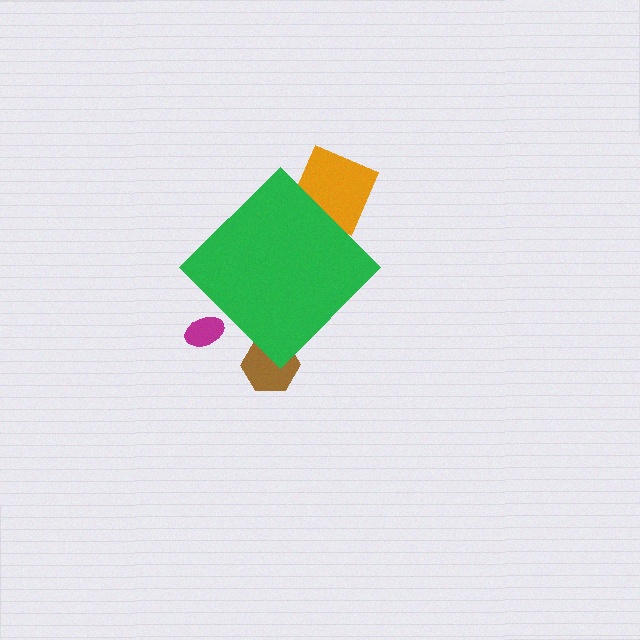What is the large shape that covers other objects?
A green diamond.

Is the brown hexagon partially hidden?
Yes, the brown hexagon is partially hidden behind the green diamond.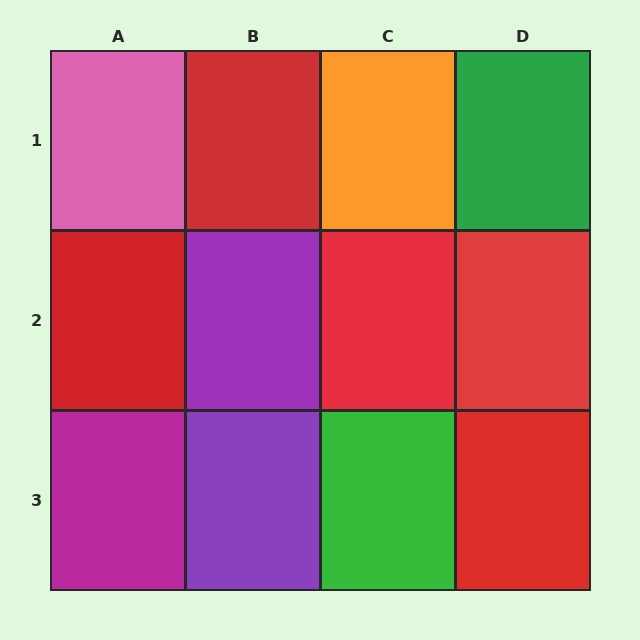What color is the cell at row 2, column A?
Red.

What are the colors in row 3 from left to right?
Magenta, purple, green, red.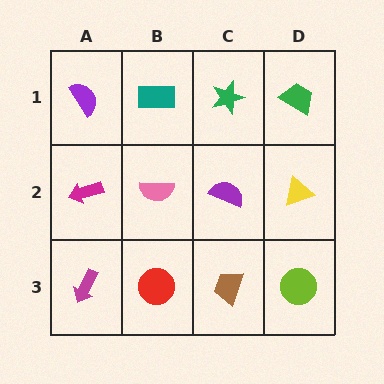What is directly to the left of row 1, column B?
A purple semicircle.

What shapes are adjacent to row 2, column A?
A purple semicircle (row 1, column A), a magenta arrow (row 3, column A), a pink semicircle (row 2, column B).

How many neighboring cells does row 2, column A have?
3.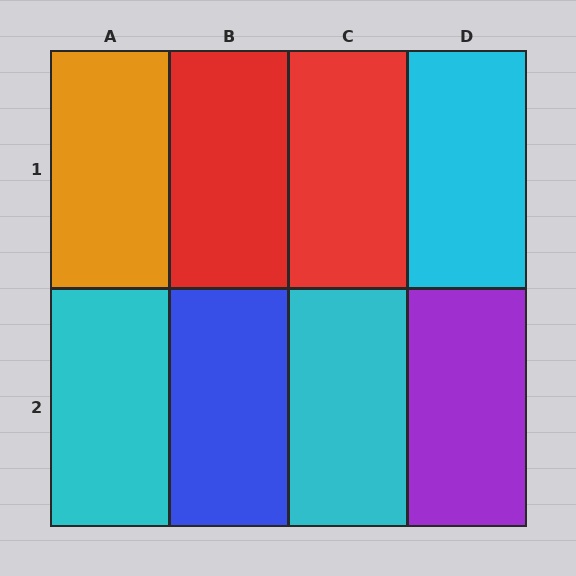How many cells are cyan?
3 cells are cyan.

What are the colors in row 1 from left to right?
Orange, red, red, cyan.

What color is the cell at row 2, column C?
Cyan.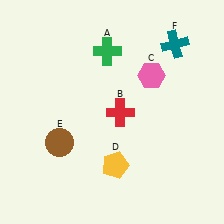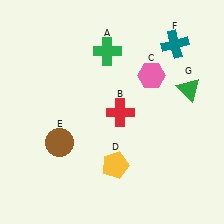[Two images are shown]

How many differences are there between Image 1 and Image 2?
There is 1 difference between the two images.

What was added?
A green triangle (G) was added in Image 2.